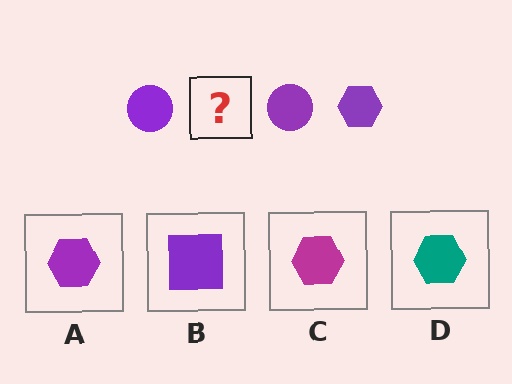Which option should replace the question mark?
Option A.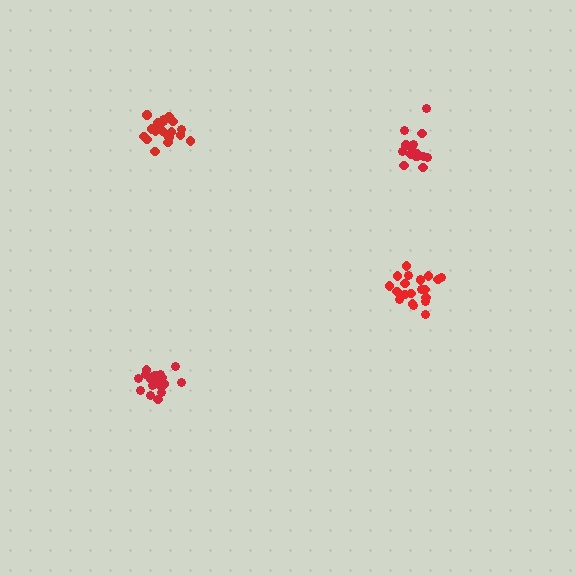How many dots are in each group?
Group 1: 20 dots, Group 2: 21 dots, Group 3: 15 dots, Group 4: 20 dots (76 total).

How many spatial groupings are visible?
There are 4 spatial groupings.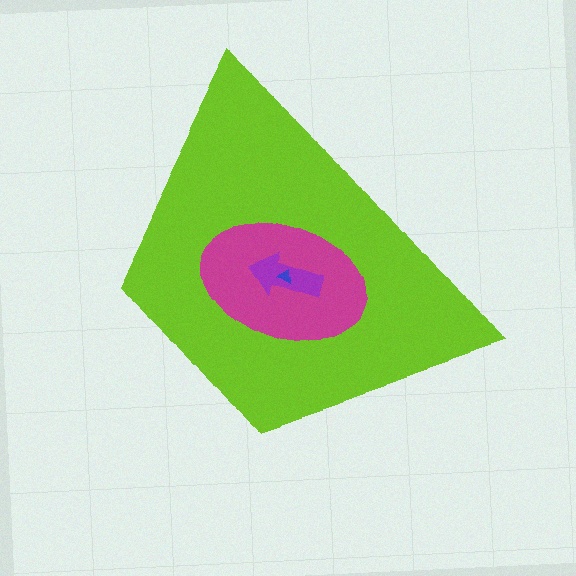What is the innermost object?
The blue triangle.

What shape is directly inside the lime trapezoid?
The magenta ellipse.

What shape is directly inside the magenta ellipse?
The purple arrow.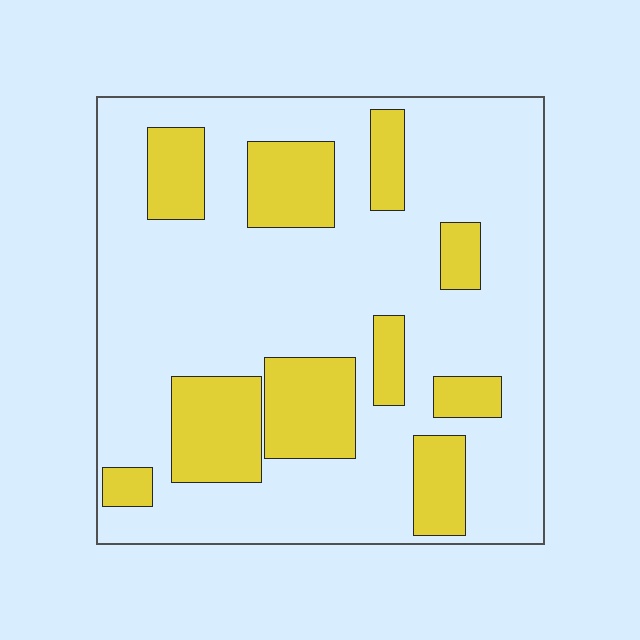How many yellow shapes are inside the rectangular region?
10.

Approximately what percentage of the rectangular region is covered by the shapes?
Approximately 25%.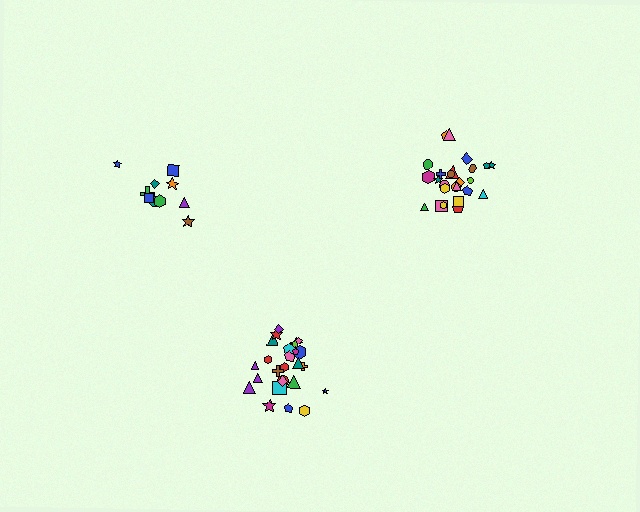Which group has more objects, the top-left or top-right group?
The top-right group.